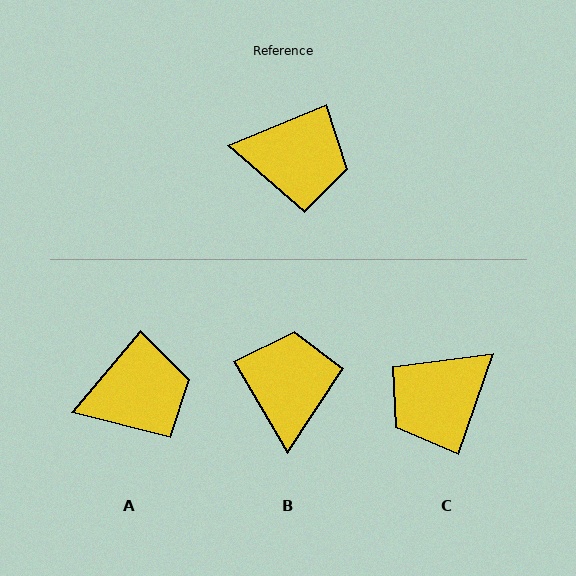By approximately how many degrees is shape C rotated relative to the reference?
Approximately 131 degrees clockwise.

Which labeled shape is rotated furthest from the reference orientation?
C, about 131 degrees away.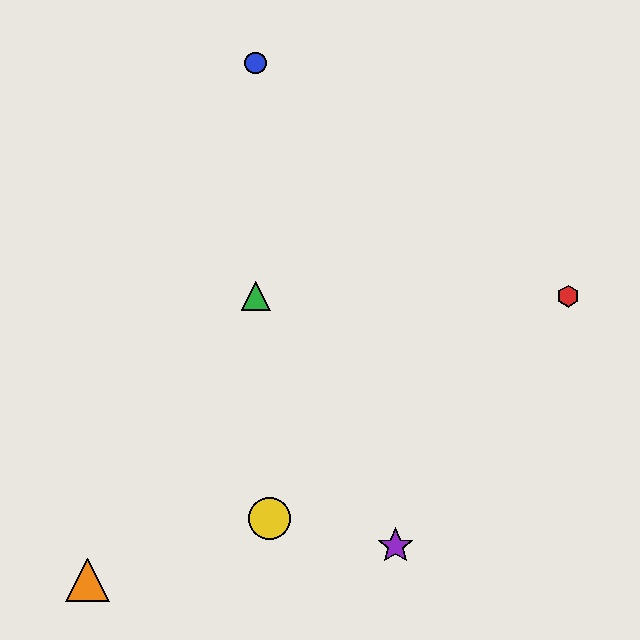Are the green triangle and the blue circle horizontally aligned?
No, the green triangle is at y≈296 and the blue circle is at y≈63.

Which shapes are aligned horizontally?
The red hexagon, the green triangle are aligned horizontally.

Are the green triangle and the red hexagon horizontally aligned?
Yes, both are at y≈296.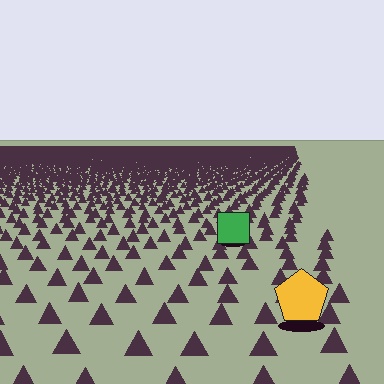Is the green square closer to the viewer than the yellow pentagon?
No. The yellow pentagon is closer — you can tell from the texture gradient: the ground texture is coarser near it.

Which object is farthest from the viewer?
The green square is farthest from the viewer. It appears smaller and the ground texture around it is denser.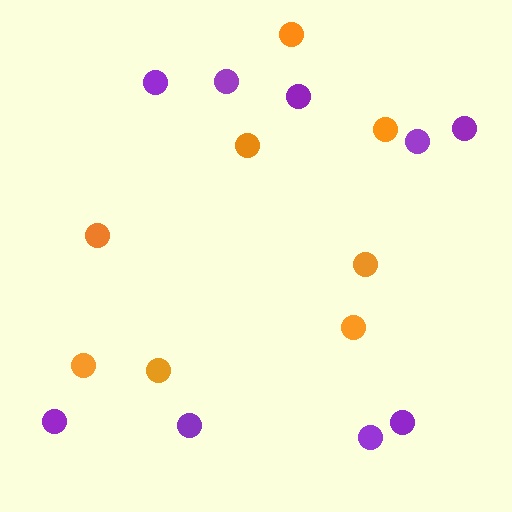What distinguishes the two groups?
There are 2 groups: one group of purple circles (9) and one group of orange circles (8).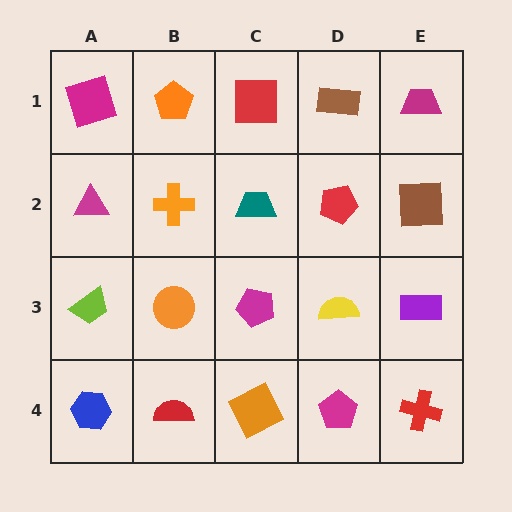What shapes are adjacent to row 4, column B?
An orange circle (row 3, column B), a blue hexagon (row 4, column A), an orange square (row 4, column C).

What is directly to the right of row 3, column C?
A yellow semicircle.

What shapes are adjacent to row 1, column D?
A red pentagon (row 2, column D), a red square (row 1, column C), a magenta trapezoid (row 1, column E).